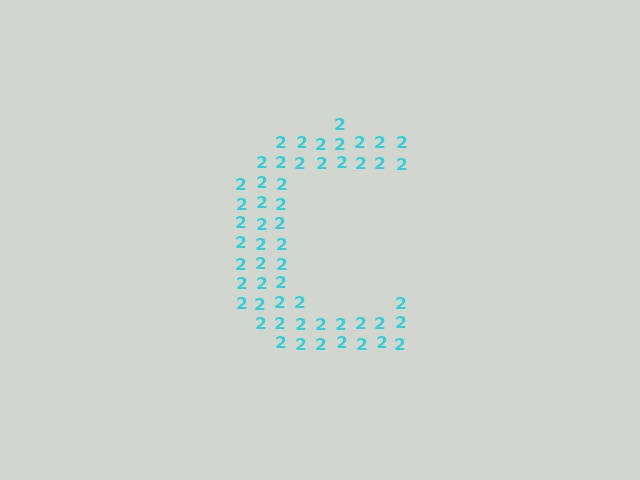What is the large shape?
The large shape is the letter C.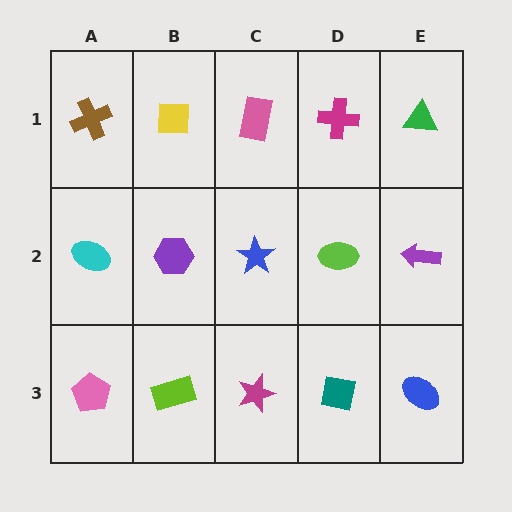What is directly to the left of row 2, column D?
A blue star.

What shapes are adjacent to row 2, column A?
A brown cross (row 1, column A), a pink pentagon (row 3, column A), a purple hexagon (row 2, column B).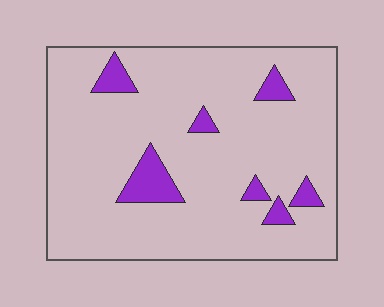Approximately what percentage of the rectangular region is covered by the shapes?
Approximately 10%.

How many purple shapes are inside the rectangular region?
7.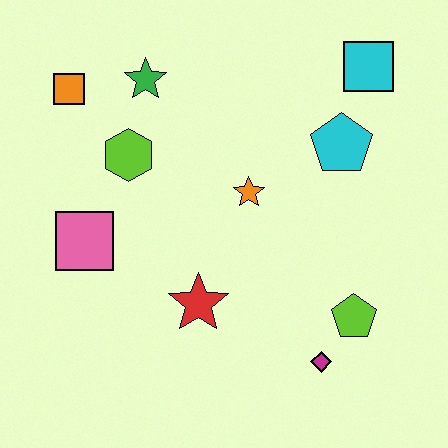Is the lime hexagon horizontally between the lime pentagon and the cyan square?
No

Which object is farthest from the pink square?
The cyan square is farthest from the pink square.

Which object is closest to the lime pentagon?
The magenta diamond is closest to the lime pentagon.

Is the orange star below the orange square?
Yes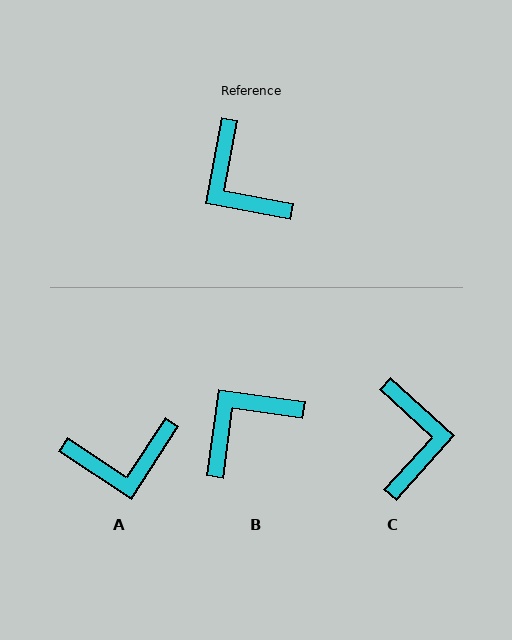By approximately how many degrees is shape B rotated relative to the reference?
Approximately 87 degrees clockwise.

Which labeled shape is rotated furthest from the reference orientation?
C, about 149 degrees away.